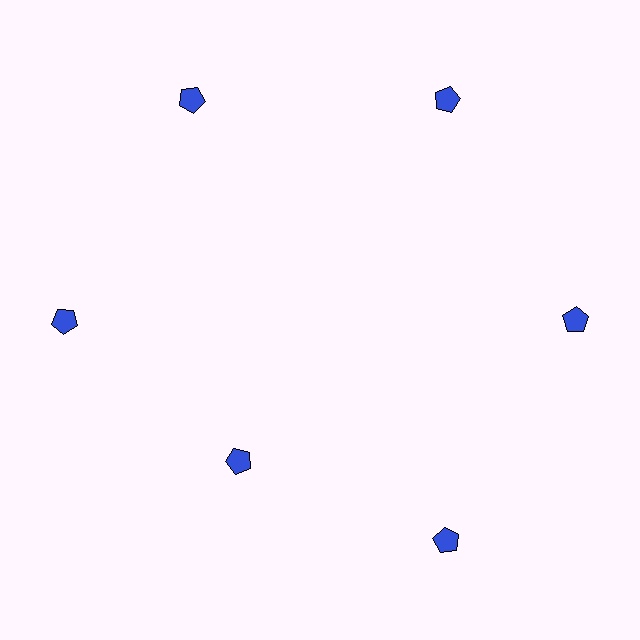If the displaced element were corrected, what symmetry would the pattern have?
It would have 6-fold rotational symmetry — the pattern would map onto itself every 60 degrees.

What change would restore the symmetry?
The symmetry would be restored by moving it outward, back onto the ring so that all 6 pentagons sit at equal angles and equal distance from the center.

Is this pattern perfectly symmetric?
No. The 6 blue pentagons are arranged in a ring, but one element near the 7 o'clock position is pulled inward toward the center, breaking the 6-fold rotational symmetry.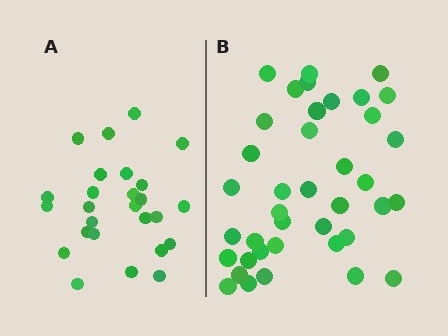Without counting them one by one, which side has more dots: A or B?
Region B (the right region) has more dots.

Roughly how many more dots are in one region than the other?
Region B has approximately 15 more dots than region A.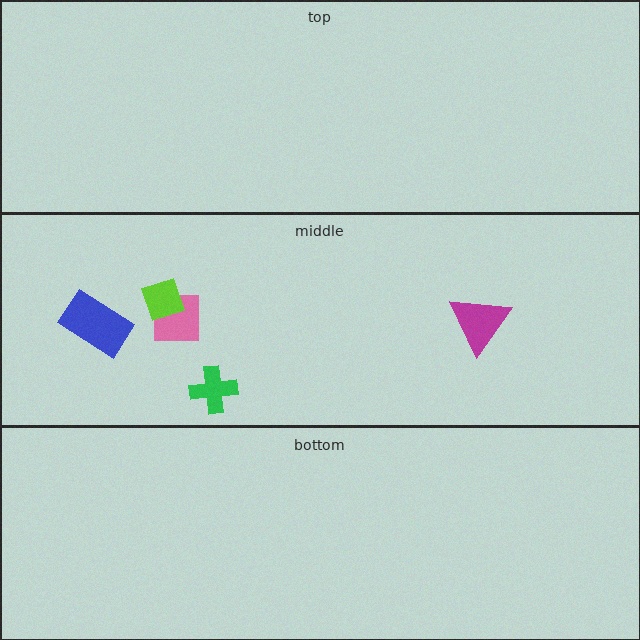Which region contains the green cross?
The middle region.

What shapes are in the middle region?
The green cross, the magenta triangle, the pink square, the blue rectangle, the lime diamond.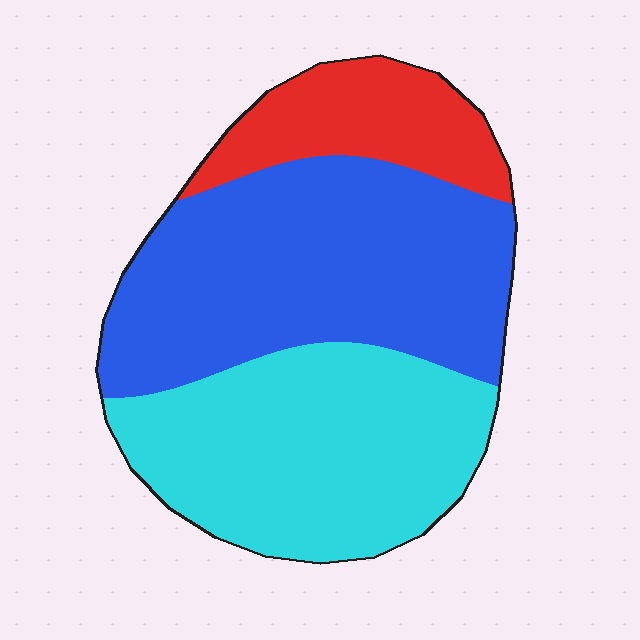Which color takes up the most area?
Blue, at roughly 45%.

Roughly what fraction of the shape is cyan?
Cyan takes up about three eighths (3/8) of the shape.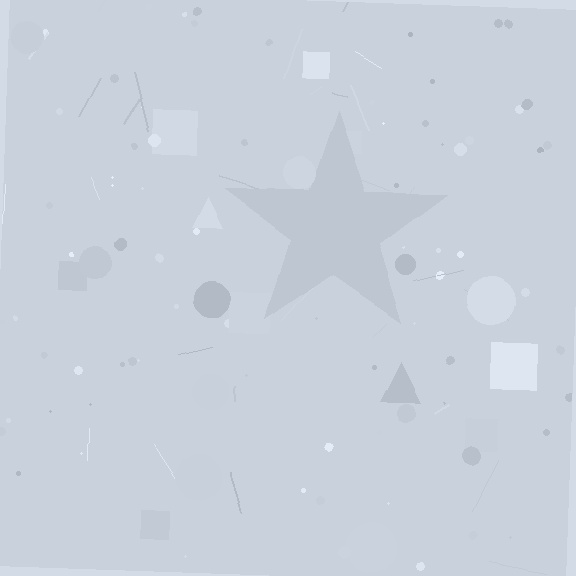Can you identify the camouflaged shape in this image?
The camouflaged shape is a star.